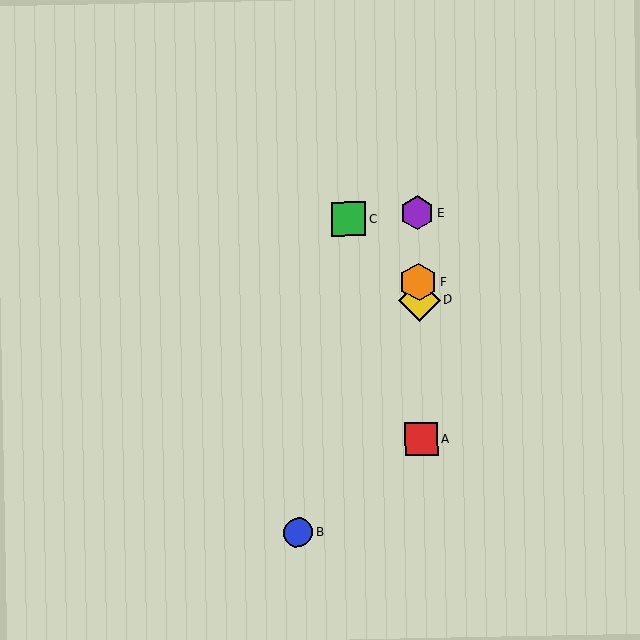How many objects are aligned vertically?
4 objects (A, D, E, F) are aligned vertically.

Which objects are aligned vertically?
Objects A, D, E, F are aligned vertically.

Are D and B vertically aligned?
No, D is at x≈419 and B is at x≈298.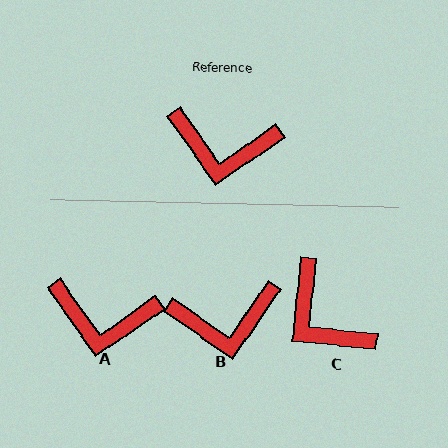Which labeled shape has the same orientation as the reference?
A.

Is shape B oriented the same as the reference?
No, it is off by about 20 degrees.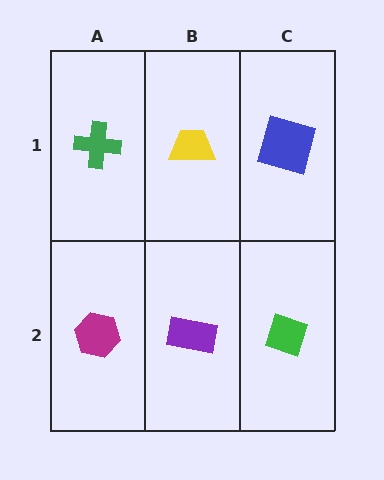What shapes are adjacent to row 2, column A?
A green cross (row 1, column A), a purple rectangle (row 2, column B).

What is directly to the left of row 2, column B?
A magenta hexagon.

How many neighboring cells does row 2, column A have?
2.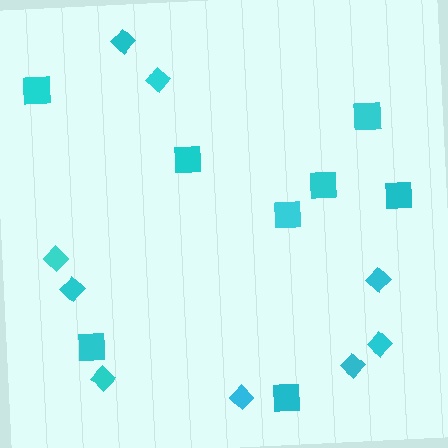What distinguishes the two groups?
There are 2 groups: one group of squares (8) and one group of diamonds (9).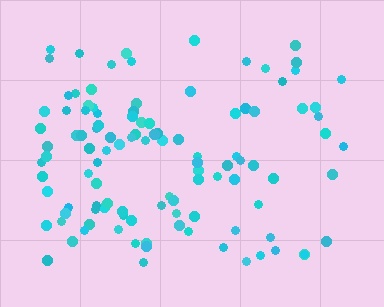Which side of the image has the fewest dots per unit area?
The right.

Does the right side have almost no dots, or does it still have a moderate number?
Still a moderate number, just noticeably fewer than the left.